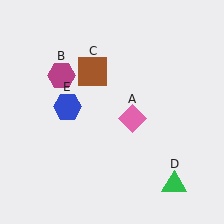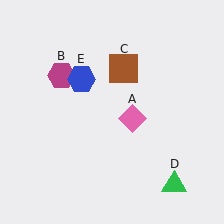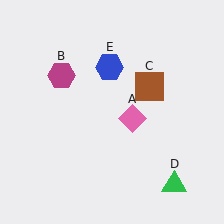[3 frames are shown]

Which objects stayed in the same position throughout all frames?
Pink diamond (object A) and magenta hexagon (object B) and green triangle (object D) remained stationary.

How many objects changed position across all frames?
2 objects changed position: brown square (object C), blue hexagon (object E).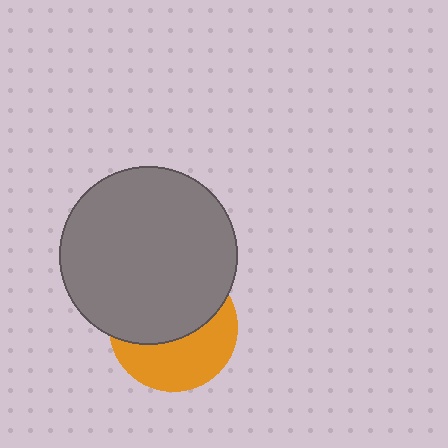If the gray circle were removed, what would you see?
You would see the complete orange circle.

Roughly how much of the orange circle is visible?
About half of it is visible (roughly 45%).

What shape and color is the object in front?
The object in front is a gray circle.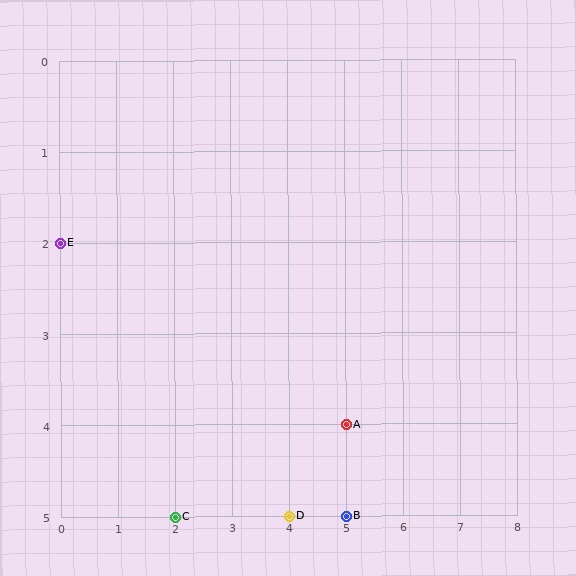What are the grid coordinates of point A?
Point A is at grid coordinates (5, 4).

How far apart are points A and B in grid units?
Points A and B are 1 row apart.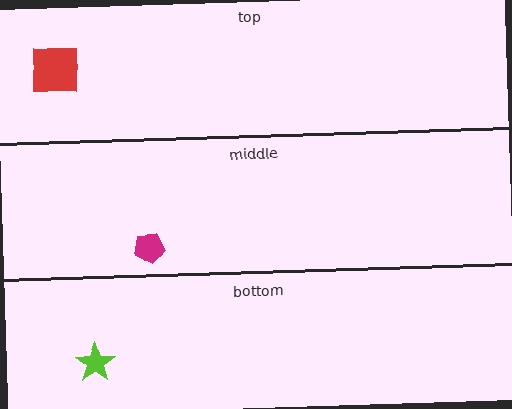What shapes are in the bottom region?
The lime star.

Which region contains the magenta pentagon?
The middle region.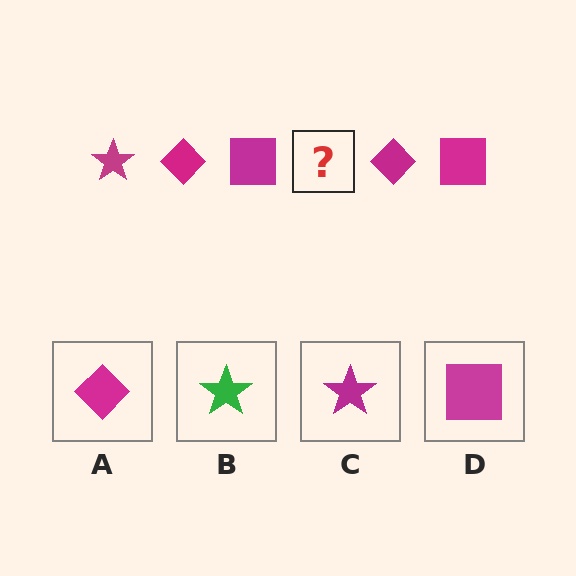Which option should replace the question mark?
Option C.